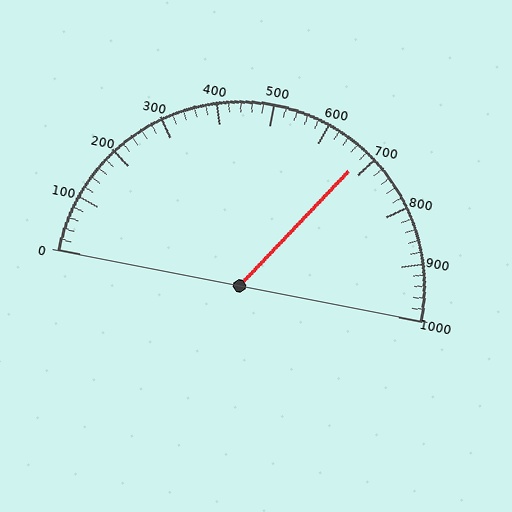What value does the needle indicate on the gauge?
The needle indicates approximately 680.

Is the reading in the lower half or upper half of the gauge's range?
The reading is in the upper half of the range (0 to 1000).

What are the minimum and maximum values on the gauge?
The gauge ranges from 0 to 1000.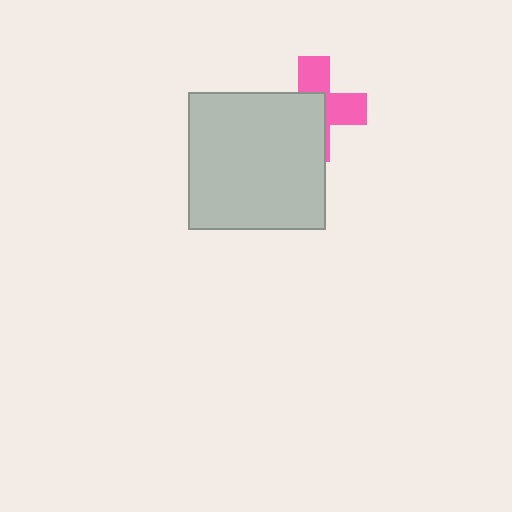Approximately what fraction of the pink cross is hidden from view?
Roughly 54% of the pink cross is hidden behind the light gray square.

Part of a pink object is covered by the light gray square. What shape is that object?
It is a cross.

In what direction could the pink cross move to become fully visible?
The pink cross could move toward the upper-right. That would shift it out from behind the light gray square entirely.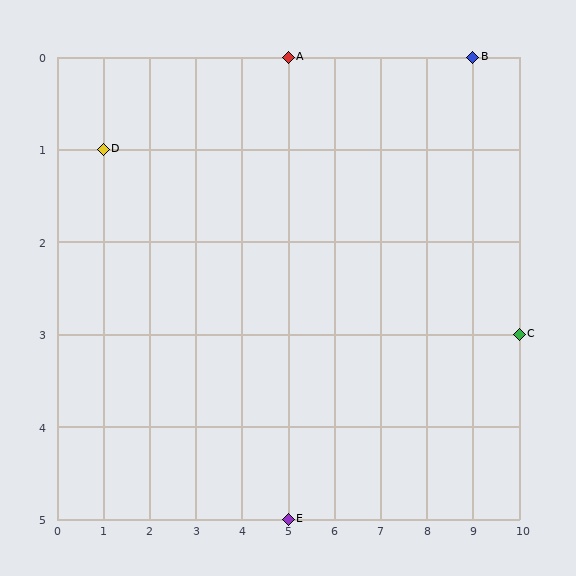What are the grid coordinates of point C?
Point C is at grid coordinates (10, 3).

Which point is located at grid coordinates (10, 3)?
Point C is at (10, 3).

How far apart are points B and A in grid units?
Points B and A are 4 columns apart.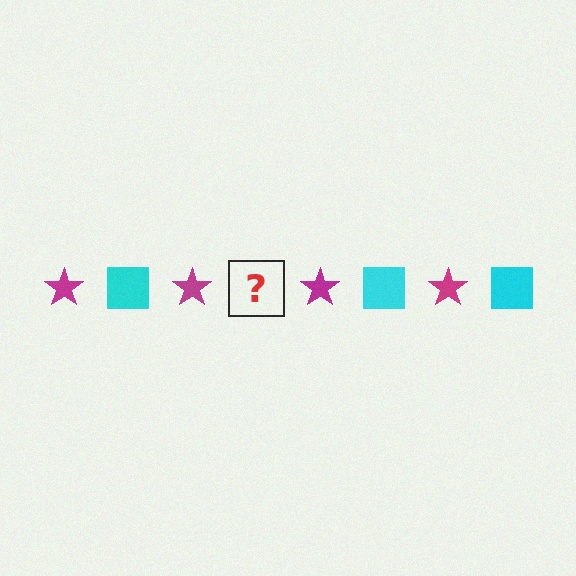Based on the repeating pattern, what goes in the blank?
The blank should be a cyan square.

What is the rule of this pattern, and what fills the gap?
The rule is that the pattern alternates between magenta star and cyan square. The gap should be filled with a cyan square.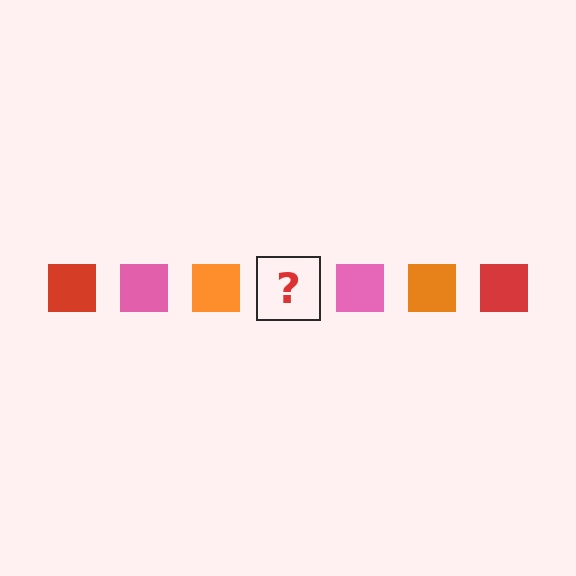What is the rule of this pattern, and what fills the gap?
The rule is that the pattern cycles through red, pink, orange squares. The gap should be filled with a red square.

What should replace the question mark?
The question mark should be replaced with a red square.